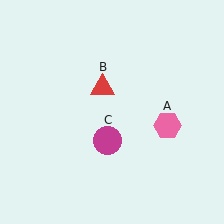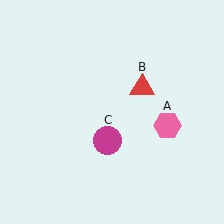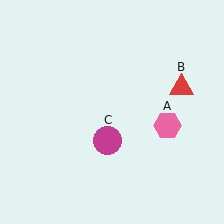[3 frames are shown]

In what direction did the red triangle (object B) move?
The red triangle (object B) moved right.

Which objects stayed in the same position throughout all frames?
Pink hexagon (object A) and magenta circle (object C) remained stationary.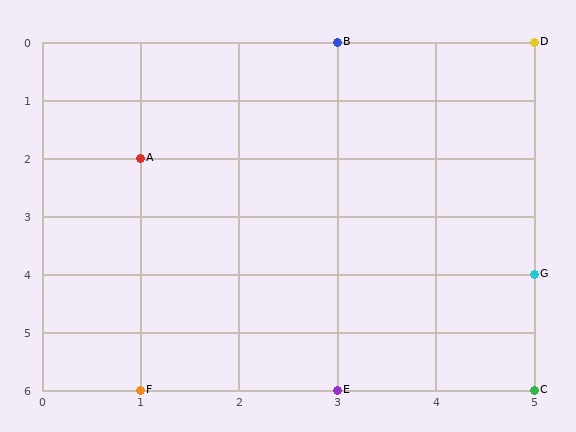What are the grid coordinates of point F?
Point F is at grid coordinates (1, 6).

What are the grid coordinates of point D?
Point D is at grid coordinates (5, 0).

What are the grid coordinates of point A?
Point A is at grid coordinates (1, 2).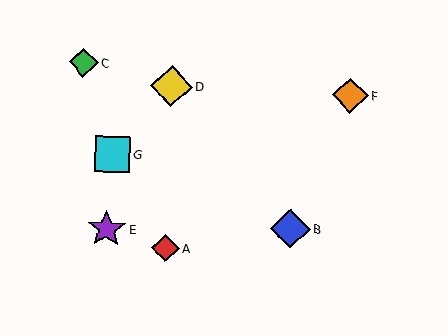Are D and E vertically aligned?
No, D is at x≈172 and E is at x≈107.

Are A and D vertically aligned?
Yes, both are at x≈166.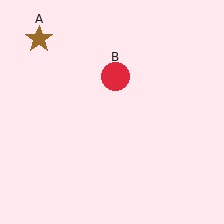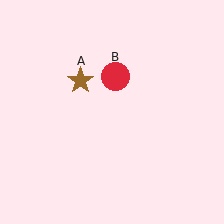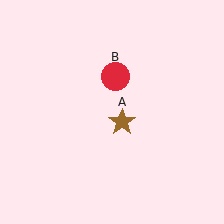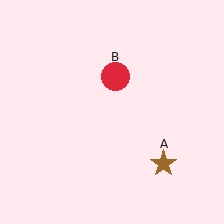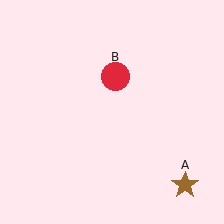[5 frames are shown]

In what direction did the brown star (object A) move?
The brown star (object A) moved down and to the right.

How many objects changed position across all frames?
1 object changed position: brown star (object A).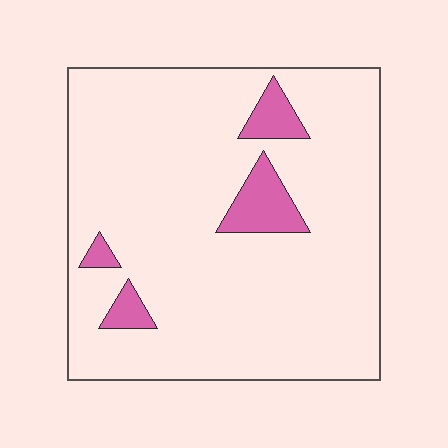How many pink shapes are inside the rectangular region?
4.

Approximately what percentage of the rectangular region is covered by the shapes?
Approximately 10%.